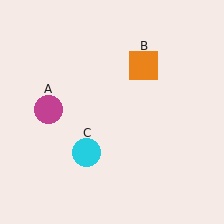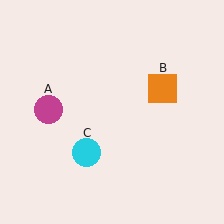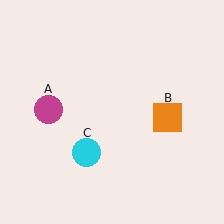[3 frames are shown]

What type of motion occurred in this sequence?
The orange square (object B) rotated clockwise around the center of the scene.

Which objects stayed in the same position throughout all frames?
Magenta circle (object A) and cyan circle (object C) remained stationary.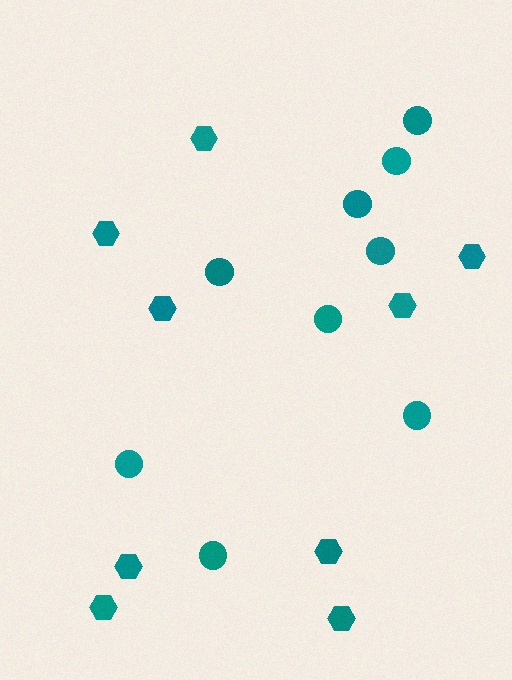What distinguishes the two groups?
There are 2 groups: one group of circles (9) and one group of hexagons (9).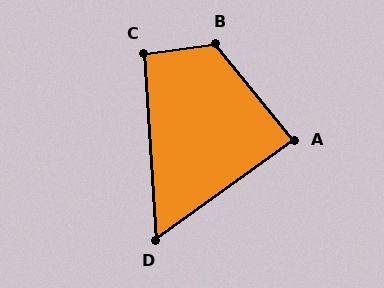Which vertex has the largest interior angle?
B, at approximately 122 degrees.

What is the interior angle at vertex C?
Approximately 94 degrees (approximately right).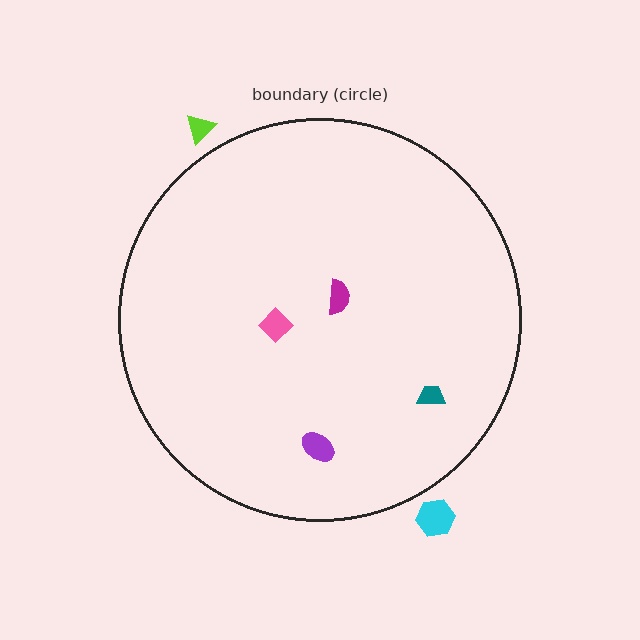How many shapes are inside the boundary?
4 inside, 2 outside.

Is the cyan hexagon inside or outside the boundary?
Outside.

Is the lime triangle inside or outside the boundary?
Outside.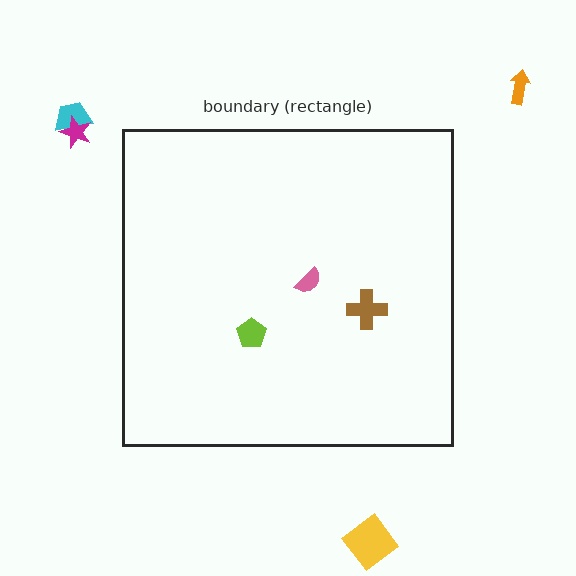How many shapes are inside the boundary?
3 inside, 4 outside.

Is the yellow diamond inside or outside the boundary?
Outside.